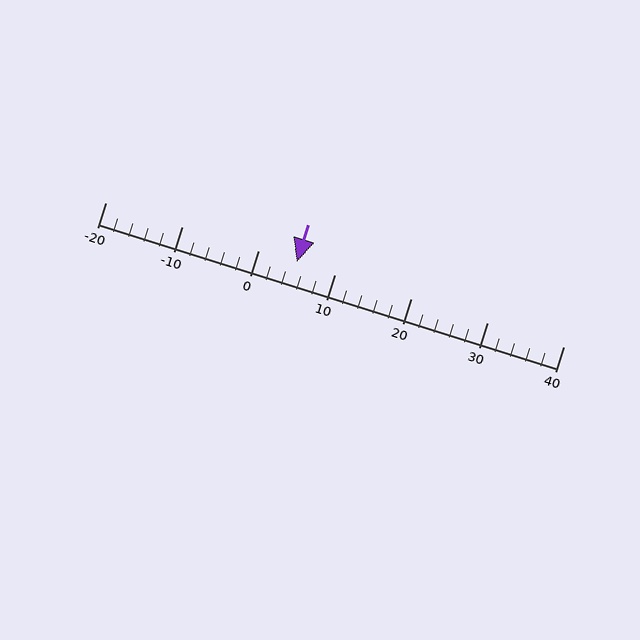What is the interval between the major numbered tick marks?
The major tick marks are spaced 10 units apart.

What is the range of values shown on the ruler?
The ruler shows values from -20 to 40.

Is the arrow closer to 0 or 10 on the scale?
The arrow is closer to 10.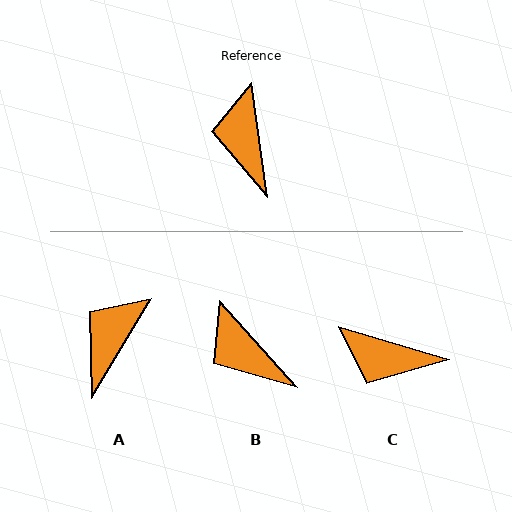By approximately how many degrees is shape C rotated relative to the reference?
Approximately 65 degrees counter-clockwise.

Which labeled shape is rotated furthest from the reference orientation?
C, about 65 degrees away.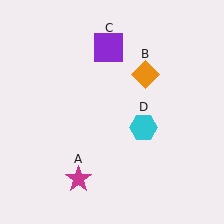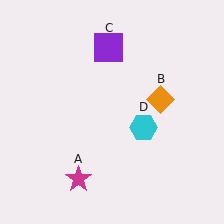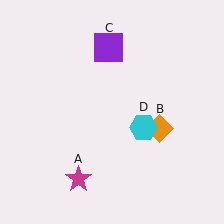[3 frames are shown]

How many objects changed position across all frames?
1 object changed position: orange diamond (object B).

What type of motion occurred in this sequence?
The orange diamond (object B) rotated clockwise around the center of the scene.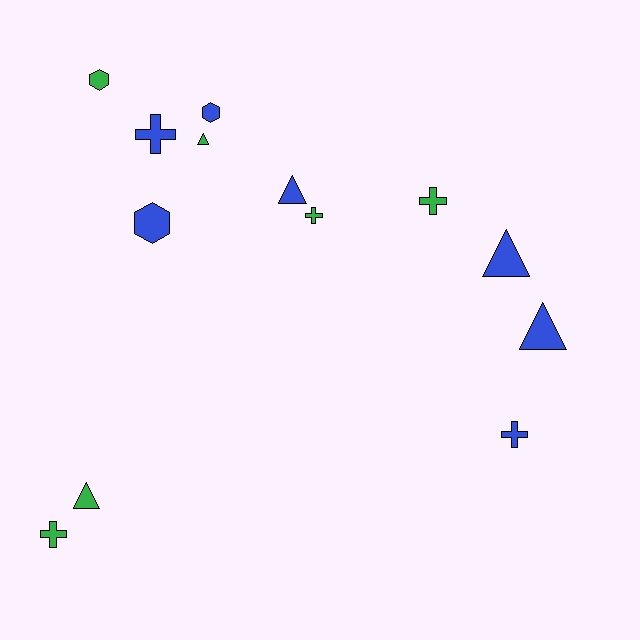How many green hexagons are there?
There is 1 green hexagon.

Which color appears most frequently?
Blue, with 7 objects.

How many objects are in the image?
There are 13 objects.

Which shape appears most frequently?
Triangle, with 5 objects.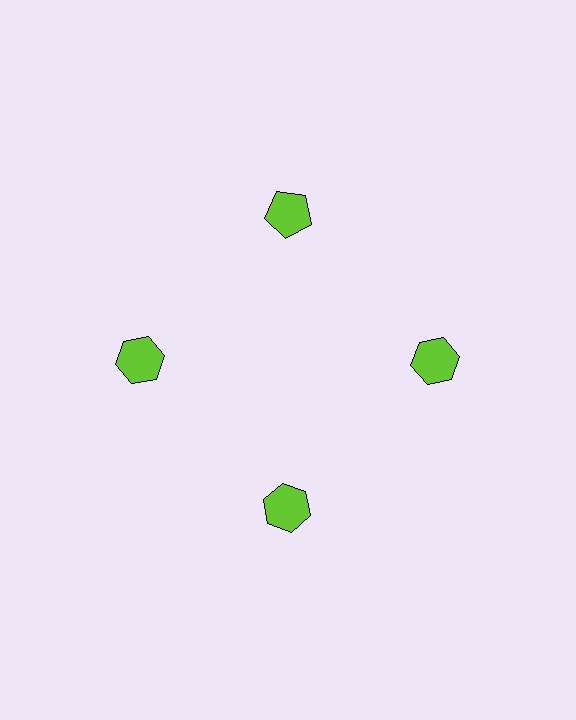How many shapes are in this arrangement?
There are 4 shapes arranged in a ring pattern.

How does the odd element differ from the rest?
It has a different shape: pentagon instead of hexagon.